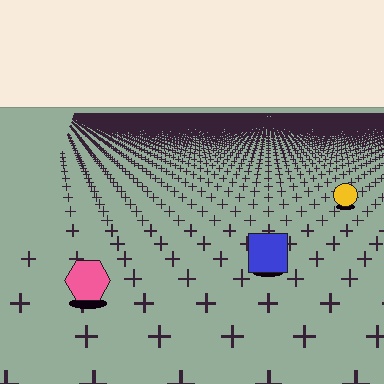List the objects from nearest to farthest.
From nearest to farthest: the pink hexagon, the blue square, the yellow circle.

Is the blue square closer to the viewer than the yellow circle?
Yes. The blue square is closer — you can tell from the texture gradient: the ground texture is coarser near it.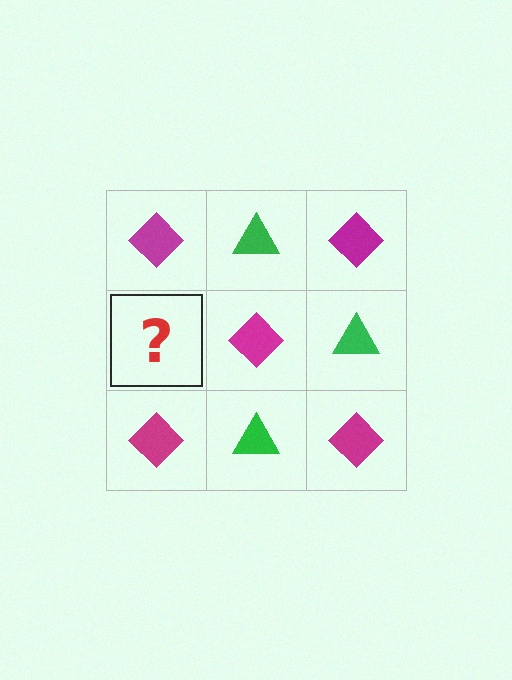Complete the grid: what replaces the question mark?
The question mark should be replaced with a green triangle.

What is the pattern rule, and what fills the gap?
The rule is that it alternates magenta diamond and green triangle in a checkerboard pattern. The gap should be filled with a green triangle.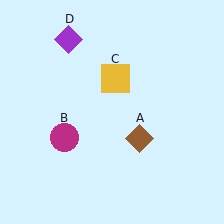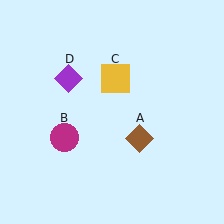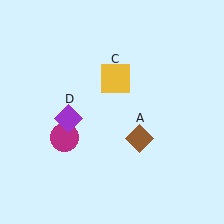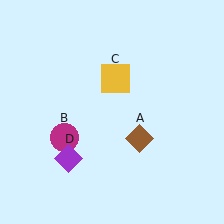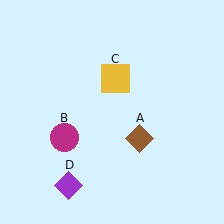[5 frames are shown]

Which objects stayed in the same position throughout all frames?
Brown diamond (object A) and magenta circle (object B) and yellow square (object C) remained stationary.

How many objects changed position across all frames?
1 object changed position: purple diamond (object D).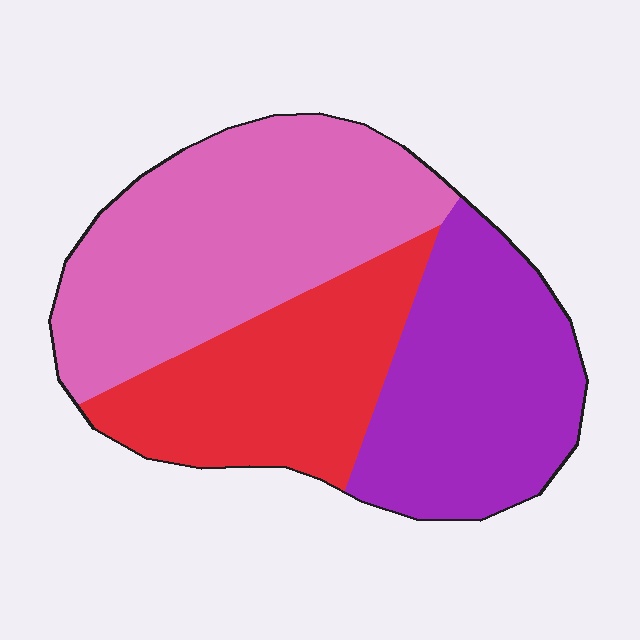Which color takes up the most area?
Pink, at roughly 40%.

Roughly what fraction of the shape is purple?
Purple covers around 30% of the shape.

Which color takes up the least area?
Red, at roughly 30%.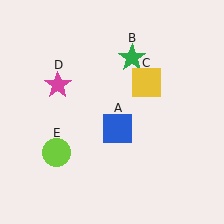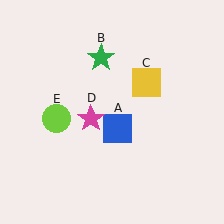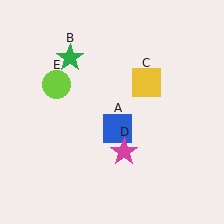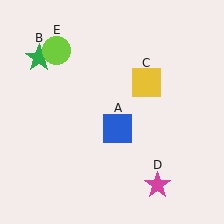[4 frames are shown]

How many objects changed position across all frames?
3 objects changed position: green star (object B), magenta star (object D), lime circle (object E).